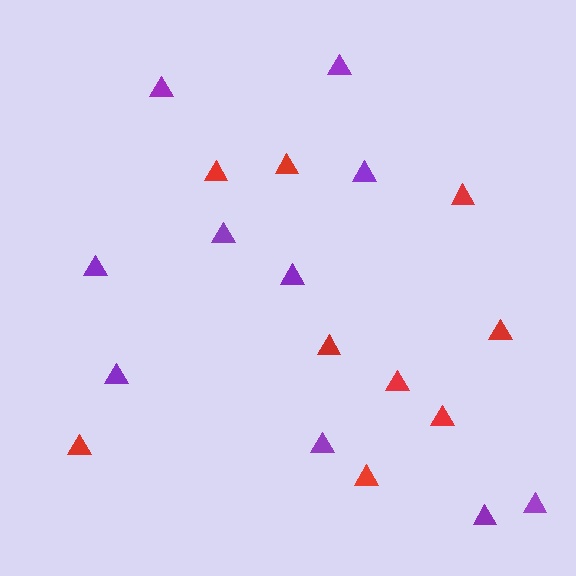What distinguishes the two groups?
There are 2 groups: one group of red triangles (9) and one group of purple triangles (10).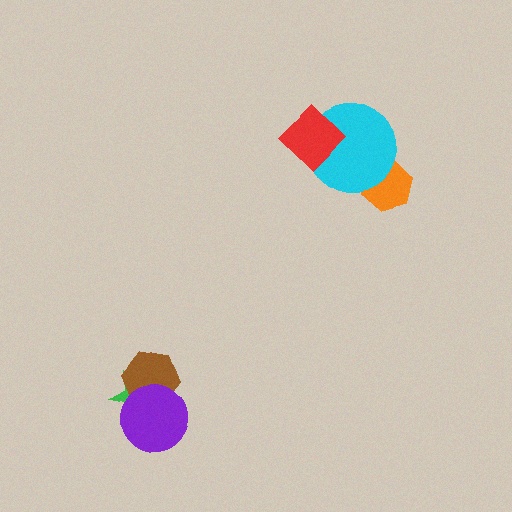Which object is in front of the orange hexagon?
The cyan circle is in front of the orange hexagon.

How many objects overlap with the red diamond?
1 object overlaps with the red diamond.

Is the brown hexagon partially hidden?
Yes, it is partially covered by another shape.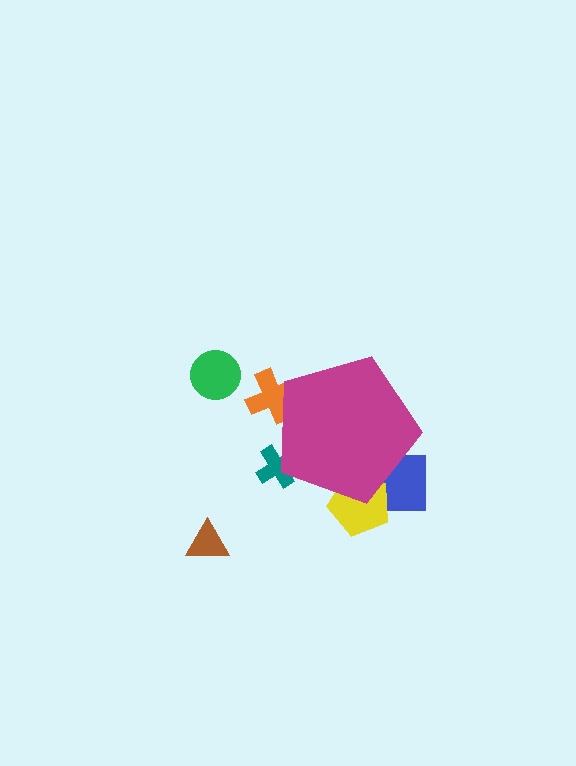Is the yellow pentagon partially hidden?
Yes, the yellow pentagon is partially hidden behind the magenta pentagon.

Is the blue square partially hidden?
Yes, the blue square is partially hidden behind the magenta pentagon.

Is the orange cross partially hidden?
Yes, the orange cross is partially hidden behind the magenta pentagon.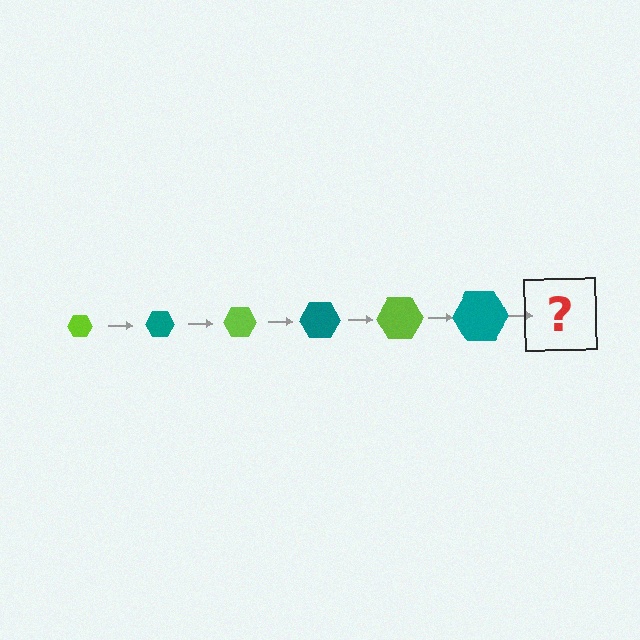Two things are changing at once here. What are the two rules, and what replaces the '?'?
The two rules are that the hexagon grows larger each step and the color cycles through lime and teal. The '?' should be a lime hexagon, larger than the previous one.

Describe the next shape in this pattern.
It should be a lime hexagon, larger than the previous one.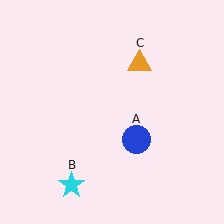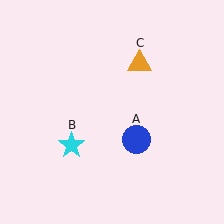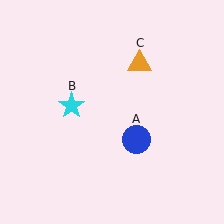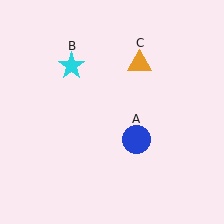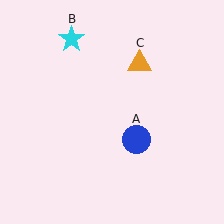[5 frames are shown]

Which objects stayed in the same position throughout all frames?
Blue circle (object A) and orange triangle (object C) remained stationary.